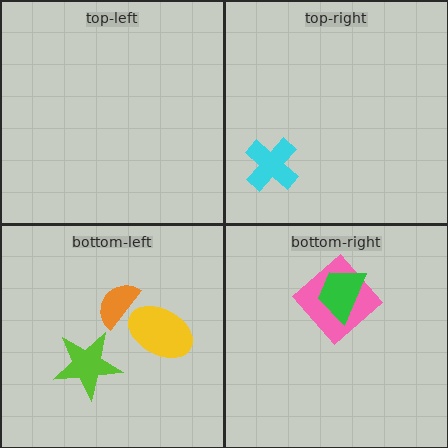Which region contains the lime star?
The bottom-left region.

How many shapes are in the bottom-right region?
2.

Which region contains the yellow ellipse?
The bottom-left region.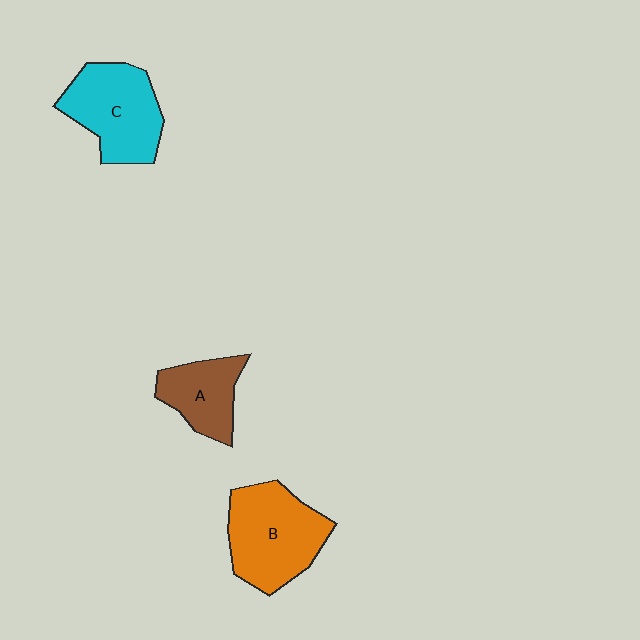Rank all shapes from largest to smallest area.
From largest to smallest: B (orange), C (cyan), A (brown).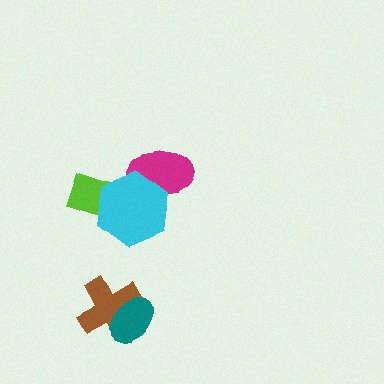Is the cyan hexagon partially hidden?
No, no other shape covers it.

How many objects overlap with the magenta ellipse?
1 object overlaps with the magenta ellipse.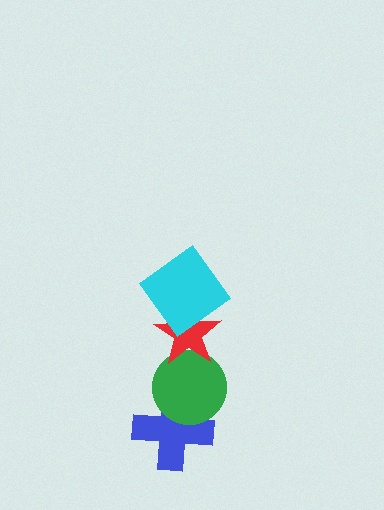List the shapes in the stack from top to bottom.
From top to bottom: the cyan diamond, the red star, the green circle, the blue cross.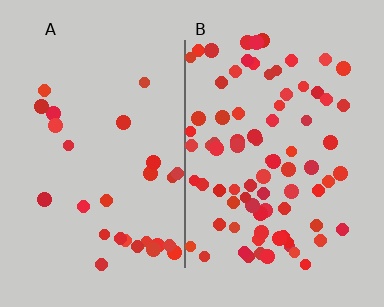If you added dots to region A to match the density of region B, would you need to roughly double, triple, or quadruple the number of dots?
Approximately triple.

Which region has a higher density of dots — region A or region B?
B (the right).